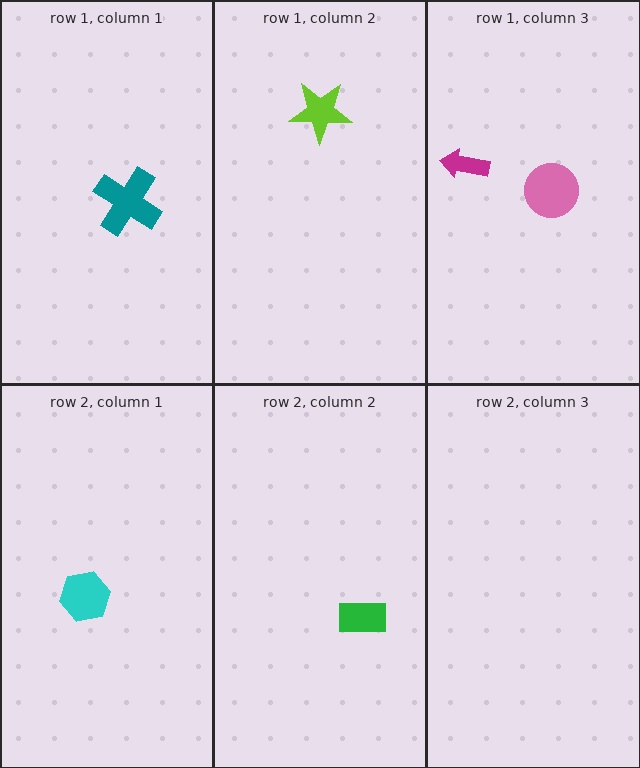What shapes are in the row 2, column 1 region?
The cyan hexagon.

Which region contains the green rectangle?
The row 2, column 2 region.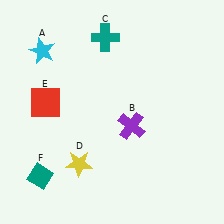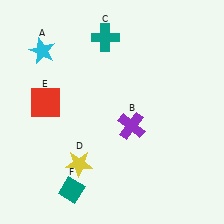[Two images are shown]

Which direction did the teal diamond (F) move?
The teal diamond (F) moved right.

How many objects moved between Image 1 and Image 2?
1 object moved between the two images.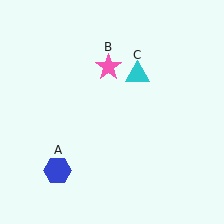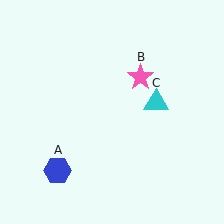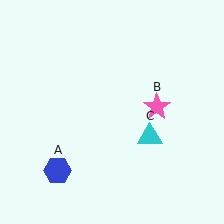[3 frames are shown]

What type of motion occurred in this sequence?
The pink star (object B), cyan triangle (object C) rotated clockwise around the center of the scene.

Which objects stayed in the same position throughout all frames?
Blue hexagon (object A) remained stationary.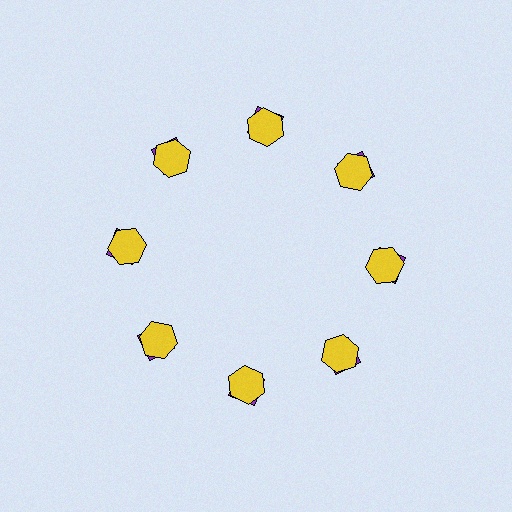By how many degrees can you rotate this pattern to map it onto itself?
The pattern maps onto itself every 45 degrees of rotation.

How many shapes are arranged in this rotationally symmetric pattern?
There are 16 shapes, arranged in 8 groups of 2.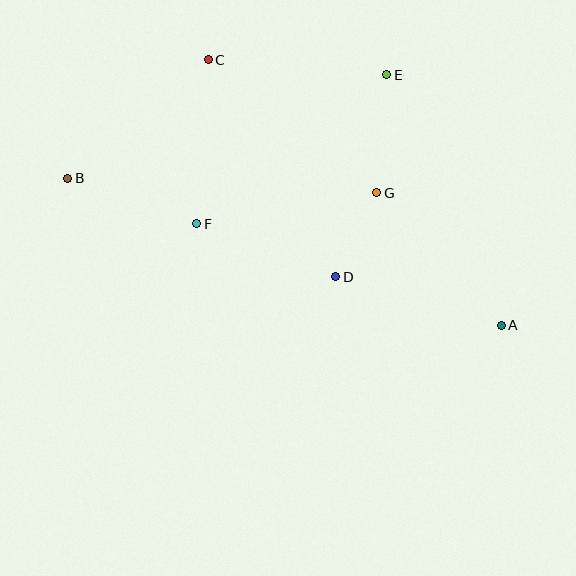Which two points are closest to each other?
Points D and G are closest to each other.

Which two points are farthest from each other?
Points A and B are farthest from each other.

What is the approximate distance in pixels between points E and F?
The distance between E and F is approximately 242 pixels.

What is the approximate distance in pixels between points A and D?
The distance between A and D is approximately 172 pixels.